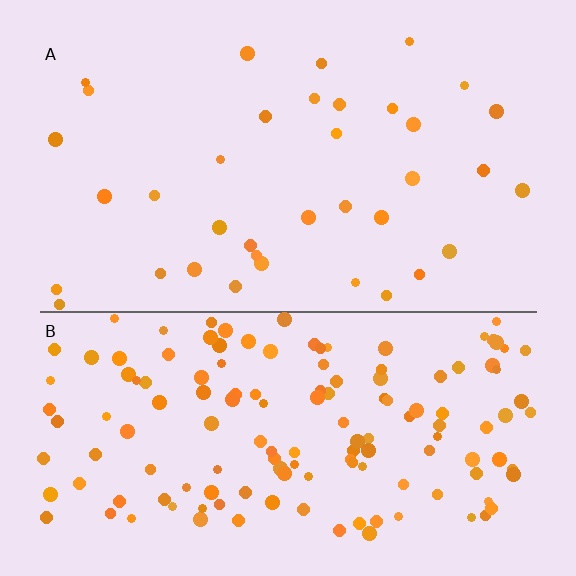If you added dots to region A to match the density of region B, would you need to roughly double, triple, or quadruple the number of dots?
Approximately quadruple.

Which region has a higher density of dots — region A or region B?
B (the bottom).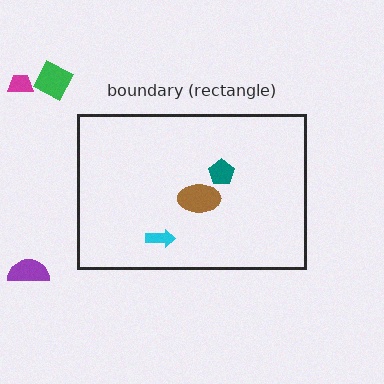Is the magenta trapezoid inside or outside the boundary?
Outside.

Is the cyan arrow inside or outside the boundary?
Inside.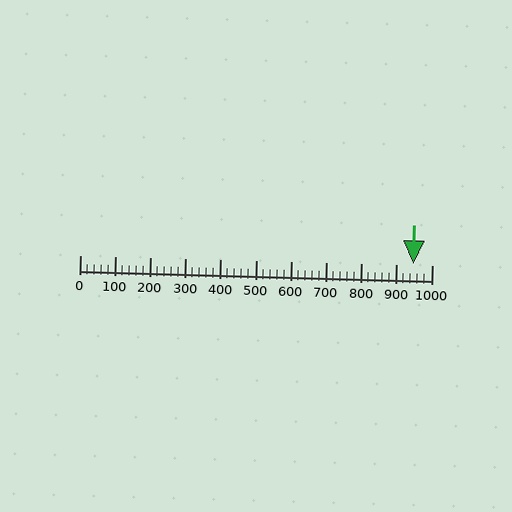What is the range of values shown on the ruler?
The ruler shows values from 0 to 1000.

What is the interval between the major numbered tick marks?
The major tick marks are spaced 100 units apart.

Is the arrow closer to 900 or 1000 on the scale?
The arrow is closer to 900.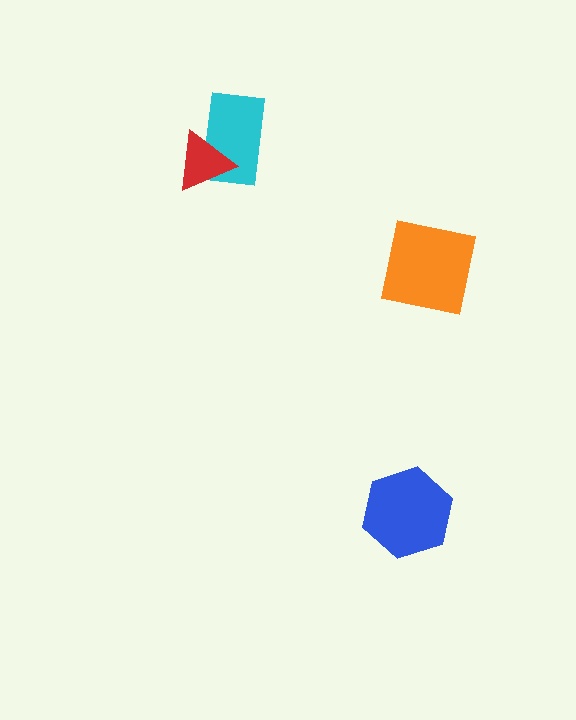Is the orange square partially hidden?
No, no other shape covers it.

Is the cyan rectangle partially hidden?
Yes, it is partially covered by another shape.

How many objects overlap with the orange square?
0 objects overlap with the orange square.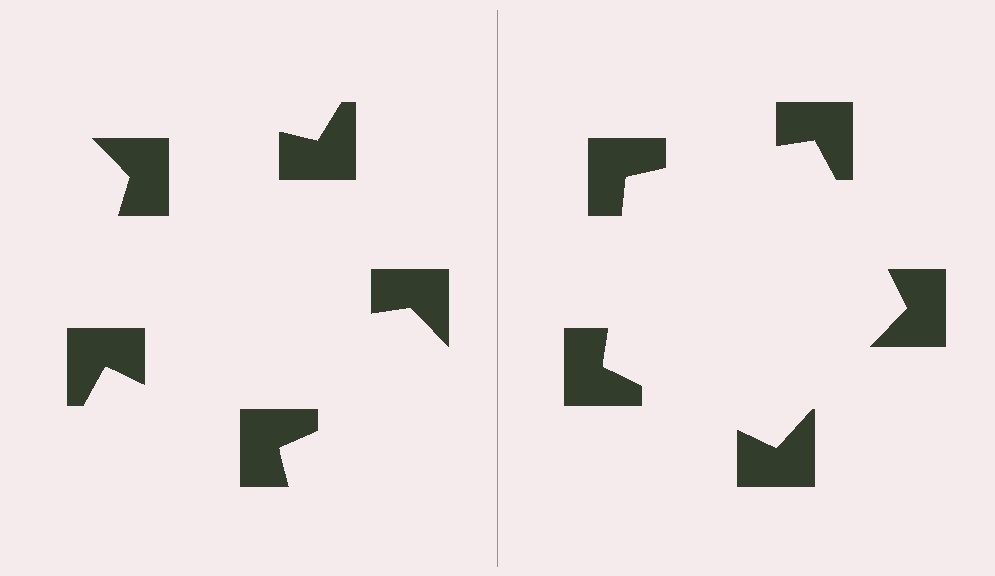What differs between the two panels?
The notched squares are positioned identically on both sides; only the wedge orientations differ. On the right they align to a pentagon; on the left they are misaligned.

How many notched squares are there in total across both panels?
10 — 5 on each side.